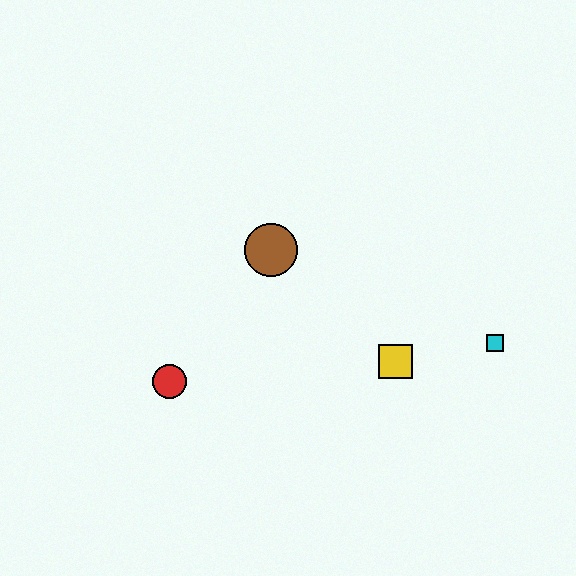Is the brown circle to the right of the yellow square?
No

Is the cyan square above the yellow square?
Yes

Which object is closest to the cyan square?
The yellow square is closest to the cyan square.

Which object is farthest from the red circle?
The cyan square is farthest from the red circle.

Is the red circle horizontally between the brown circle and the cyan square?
No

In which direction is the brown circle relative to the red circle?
The brown circle is above the red circle.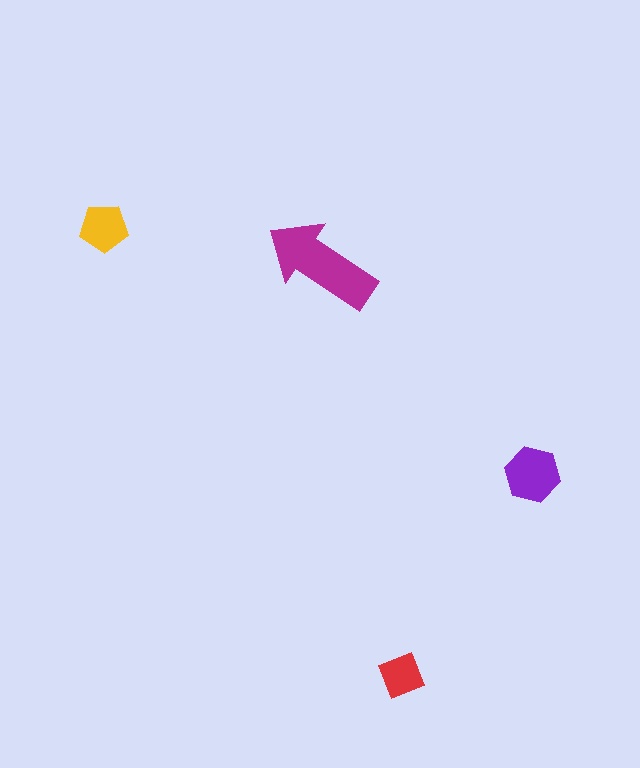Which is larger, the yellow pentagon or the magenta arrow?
The magenta arrow.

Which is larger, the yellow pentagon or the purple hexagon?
The purple hexagon.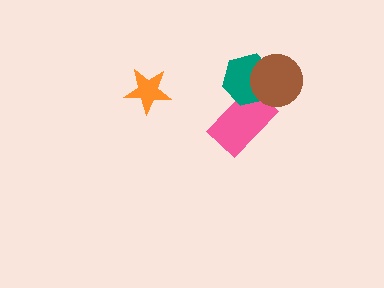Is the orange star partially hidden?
No, no other shape covers it.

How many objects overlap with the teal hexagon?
2 objects overlap with the teal hexagon.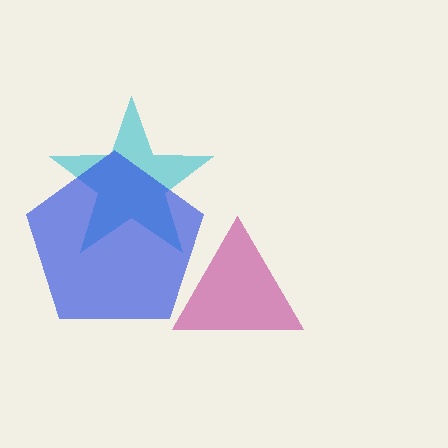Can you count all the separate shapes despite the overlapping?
Yes, there are 3 separate shapes.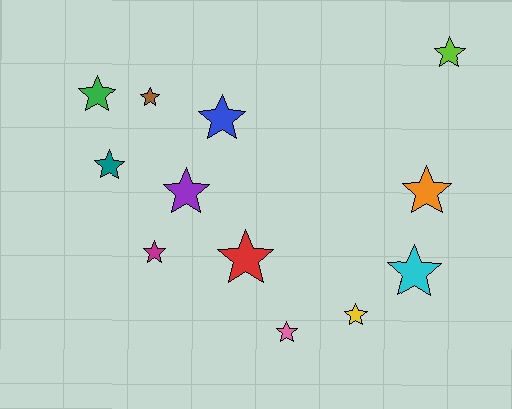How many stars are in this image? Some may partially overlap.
There are 12 stars.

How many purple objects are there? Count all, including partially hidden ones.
There is 1 purple object.